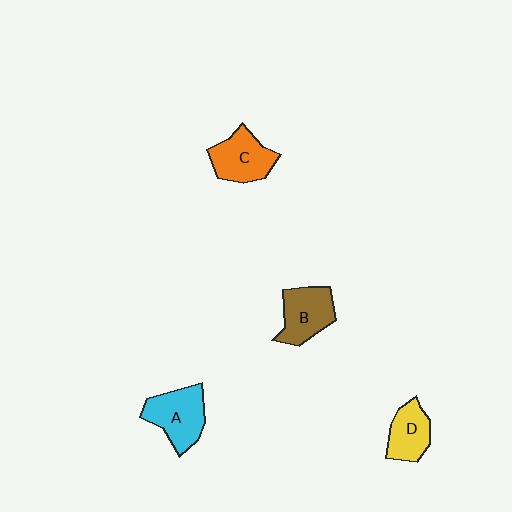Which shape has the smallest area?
Shape D (yellow).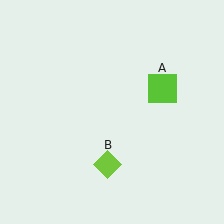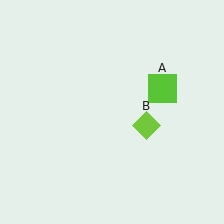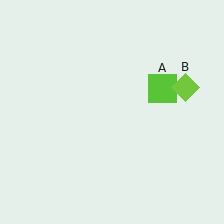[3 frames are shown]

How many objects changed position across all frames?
1 object changed position: lime diamond (object B).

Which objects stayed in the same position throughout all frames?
Lime square (object A) remained stationary.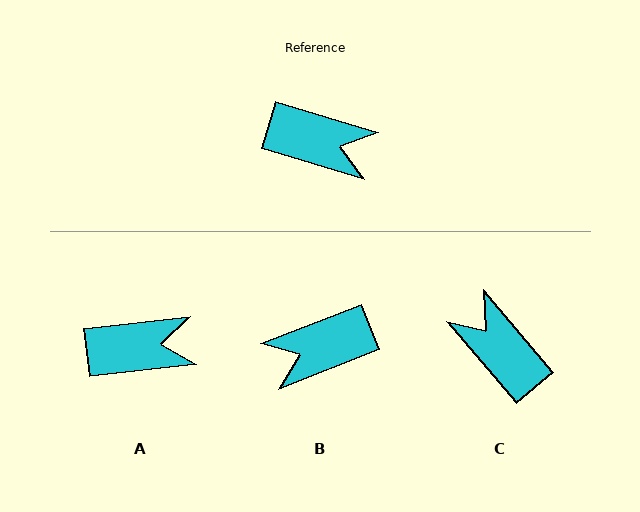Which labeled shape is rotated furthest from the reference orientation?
C, about 147 degrees away.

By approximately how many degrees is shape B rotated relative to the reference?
Approximately 142 degrees clockwise.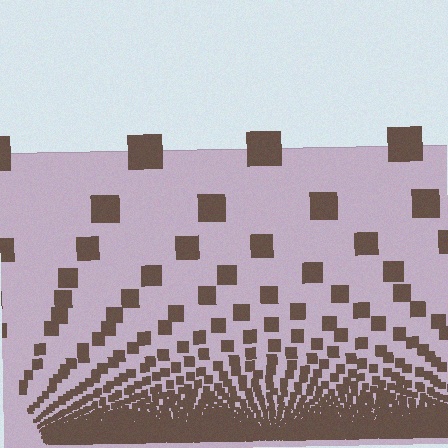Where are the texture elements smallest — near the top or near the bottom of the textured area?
Near the bottom.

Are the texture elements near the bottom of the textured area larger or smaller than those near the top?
Smaller. The gradient is inverted — elements near the bottom are smaller and denser.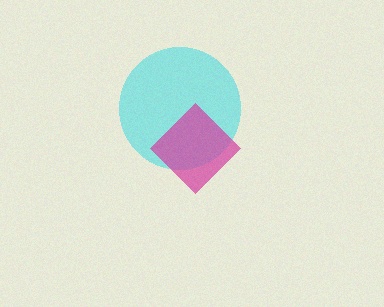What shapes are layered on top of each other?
The layered shapes are: a cyan circle, a magenta diamond.